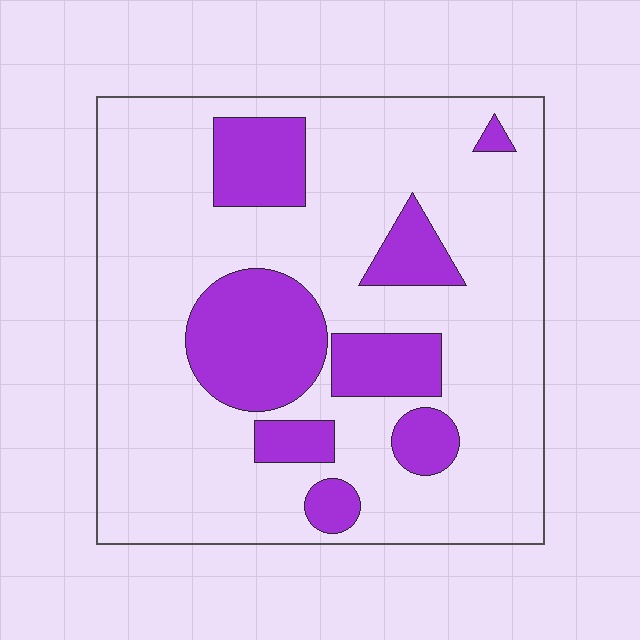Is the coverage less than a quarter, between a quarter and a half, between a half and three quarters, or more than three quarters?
Less than a quarter.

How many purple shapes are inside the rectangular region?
8.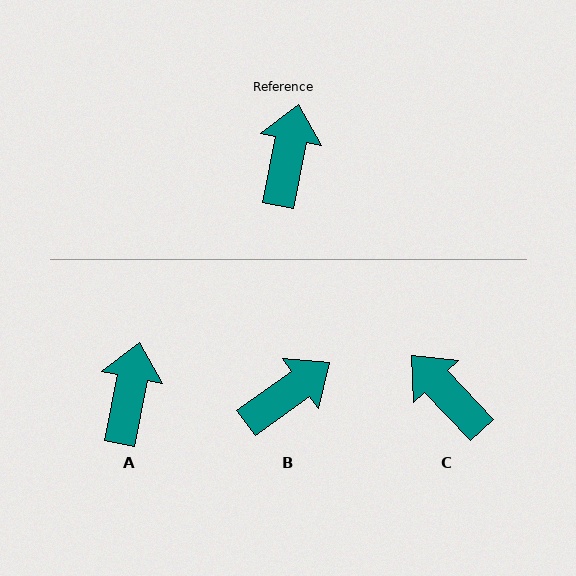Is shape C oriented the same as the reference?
No, it is off by about 55 degrees.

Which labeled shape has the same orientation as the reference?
A.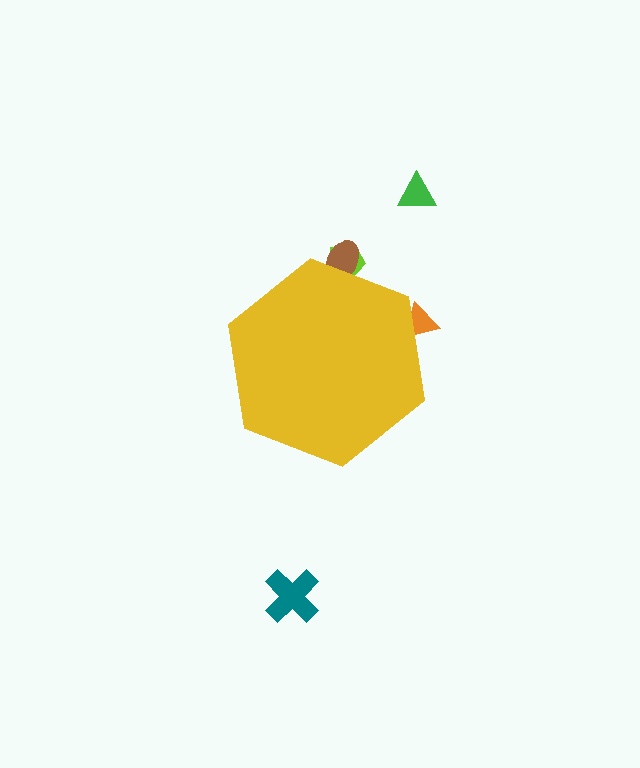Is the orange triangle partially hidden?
Yes, the orange triangle is partially hidden behind the yellow hexagon.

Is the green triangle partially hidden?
No, the green triangle is fully visible.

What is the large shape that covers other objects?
A yellow hexagon.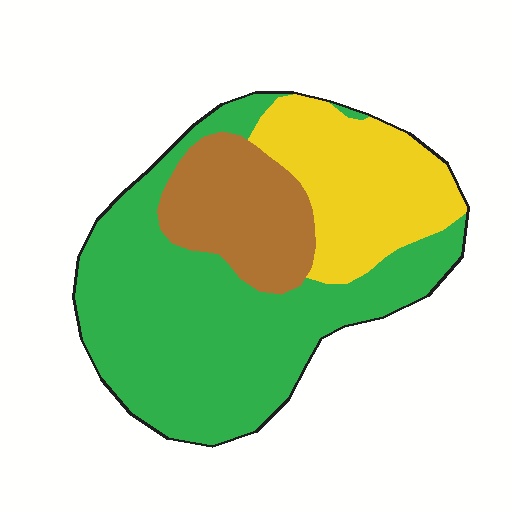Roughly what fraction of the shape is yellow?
Yellow takes up about one quarter (1/4) of the shape.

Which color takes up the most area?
Green, at roughly 55%.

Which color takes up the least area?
Brown, at roughly 20%.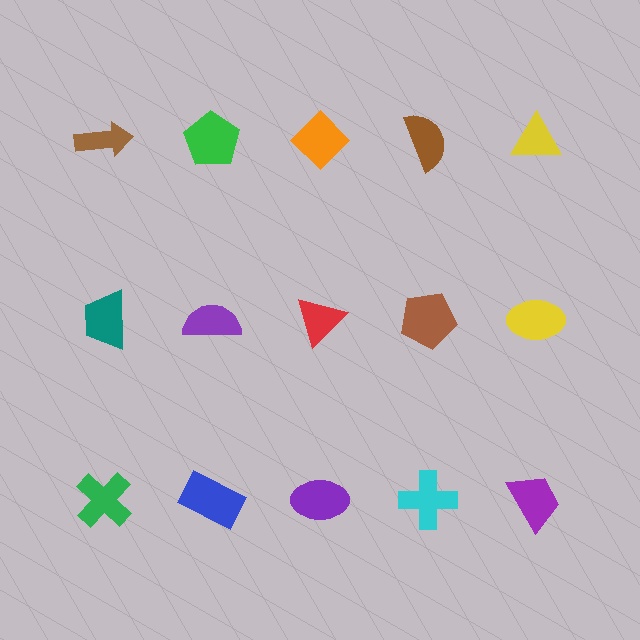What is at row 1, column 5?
A yellow triangle.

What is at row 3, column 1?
A green cross.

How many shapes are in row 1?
5 shapes.